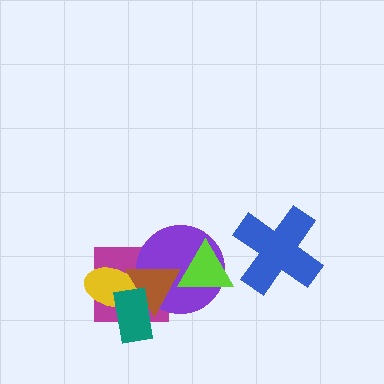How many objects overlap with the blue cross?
0 objects overlap with the blue cross.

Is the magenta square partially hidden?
Yes, it is partially covered by another shape.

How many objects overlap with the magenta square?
4 objects overlap with the magenta square.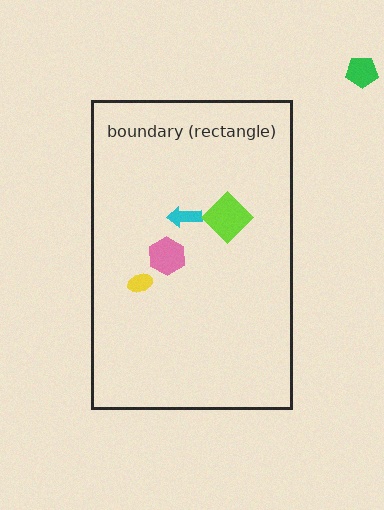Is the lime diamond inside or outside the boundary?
Inside.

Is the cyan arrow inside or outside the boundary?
Inside.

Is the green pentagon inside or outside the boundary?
Outside.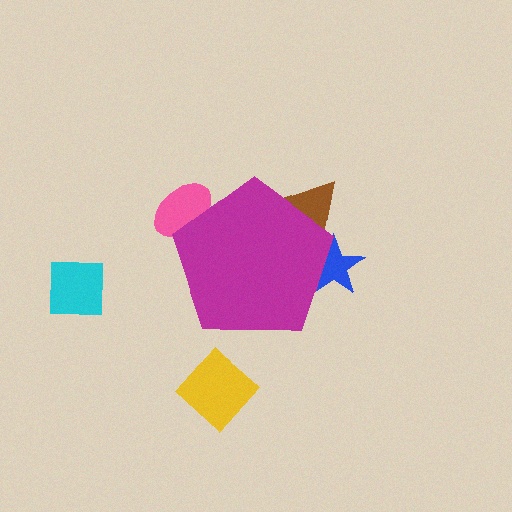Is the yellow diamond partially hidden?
No, the yellow diamond is fully visible.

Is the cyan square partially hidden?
No, the cyan square is fully visible.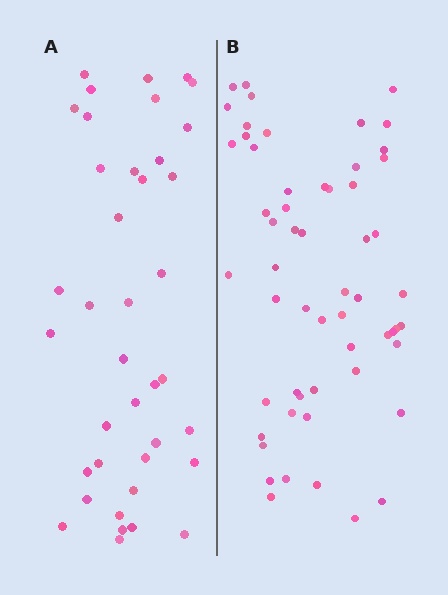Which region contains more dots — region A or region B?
Region B (the right region) has more dots.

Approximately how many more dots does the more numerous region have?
Region B has approximately 20 more dots than region A.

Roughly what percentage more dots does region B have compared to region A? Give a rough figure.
About 45% more.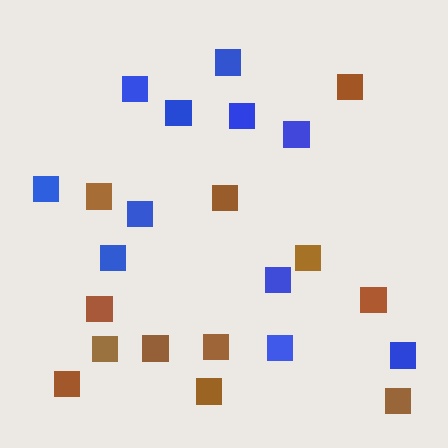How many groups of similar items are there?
There are 2 groups: one group of brown squares (12) and one group of blue squares (11).